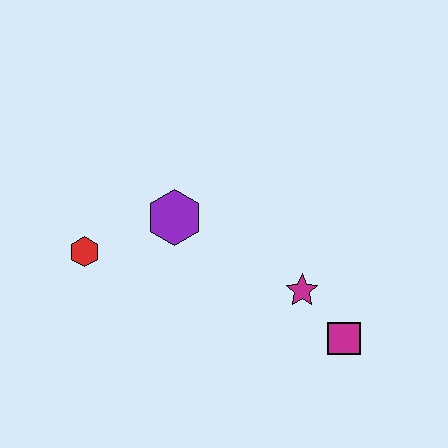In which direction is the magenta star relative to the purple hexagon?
The magenta star is to the right of the purple hexagon.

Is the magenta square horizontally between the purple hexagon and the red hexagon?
No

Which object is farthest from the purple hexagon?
The magenta square is farthest from the purple hexagon.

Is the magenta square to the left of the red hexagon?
No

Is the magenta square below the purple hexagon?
Yes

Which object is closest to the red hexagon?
The purple hexagon is closest to the red hexagon.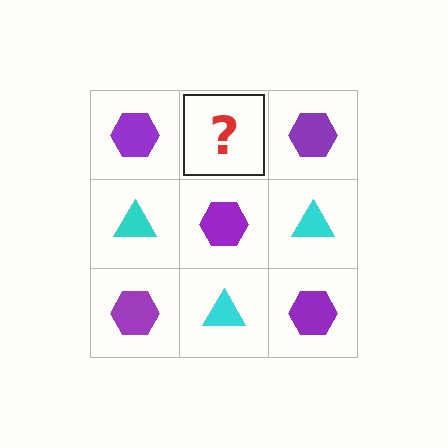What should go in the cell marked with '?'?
The missing cell should contain a cyan triangle.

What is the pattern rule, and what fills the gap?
The rule is that it alternates purple hexagon and cyan triangle in a checkerboard pattern. The gap should be filled with a cyan triangle.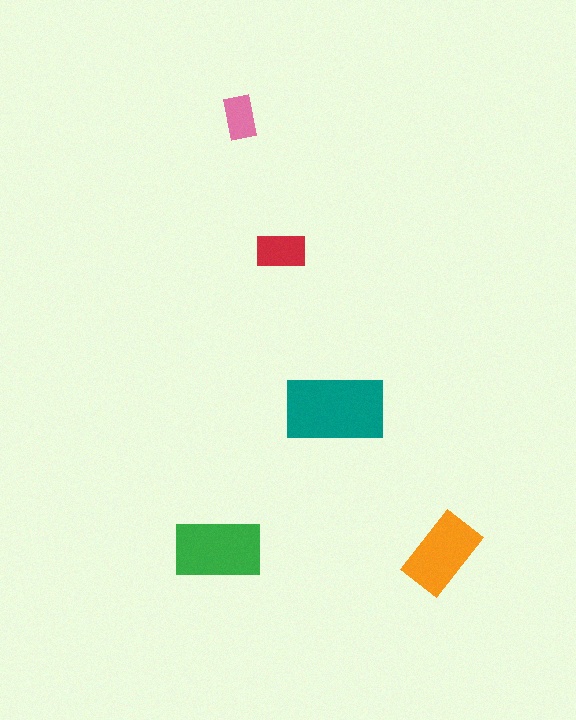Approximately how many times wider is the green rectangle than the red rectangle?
About 2 times wider.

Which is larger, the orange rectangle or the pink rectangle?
The orange one.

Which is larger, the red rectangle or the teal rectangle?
The teal one.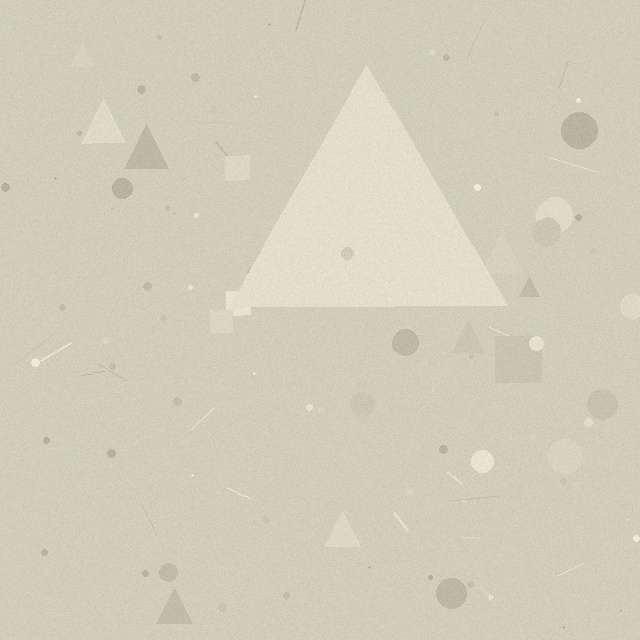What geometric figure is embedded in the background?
A triangle is embedded in the background.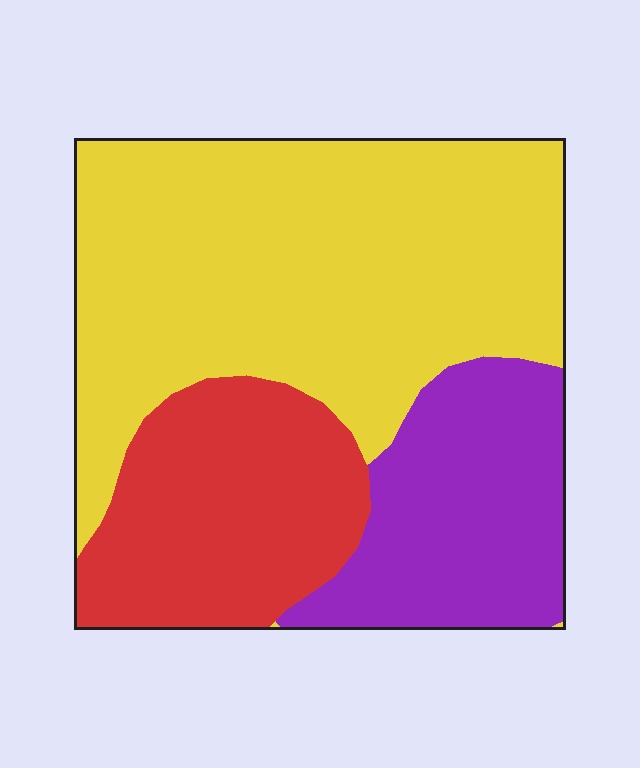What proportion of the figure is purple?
Purple covers around 20% of the figure.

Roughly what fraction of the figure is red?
Red takes up about one quarter (1/4) of the figure.